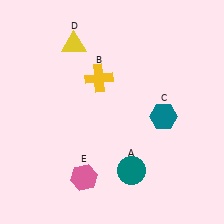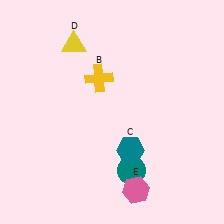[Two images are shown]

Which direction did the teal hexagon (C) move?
The teal hexagon (C) moved down.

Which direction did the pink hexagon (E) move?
The pink hexagon (E) moved right.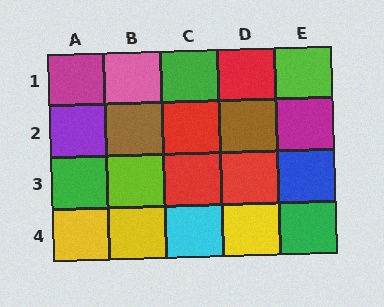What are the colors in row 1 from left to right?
Magenta, pink, green, red, lime.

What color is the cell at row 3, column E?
Blue.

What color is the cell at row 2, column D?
Brown.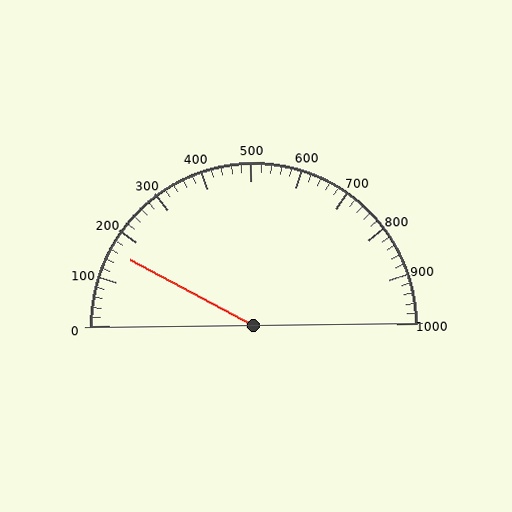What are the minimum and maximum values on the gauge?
The gauge ranges from 0 to 1000.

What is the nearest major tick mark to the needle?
The nearest major tick mark is 200.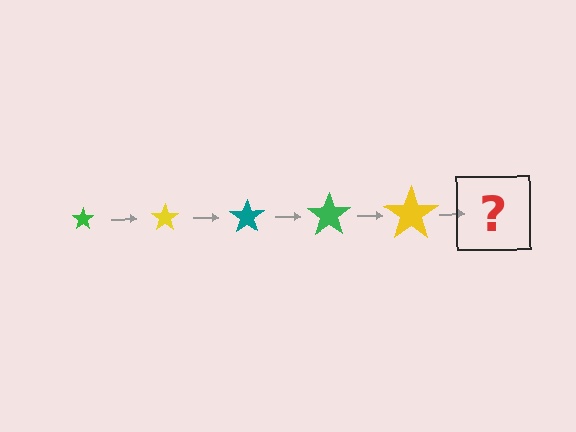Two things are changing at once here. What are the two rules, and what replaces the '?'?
The two rules are that the star grows larger each step and the color cycles through green, yellow, and teal. The '?' should be a teal star, larger than the previous one.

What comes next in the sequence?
The next element should be a teal star, larger than the previous one.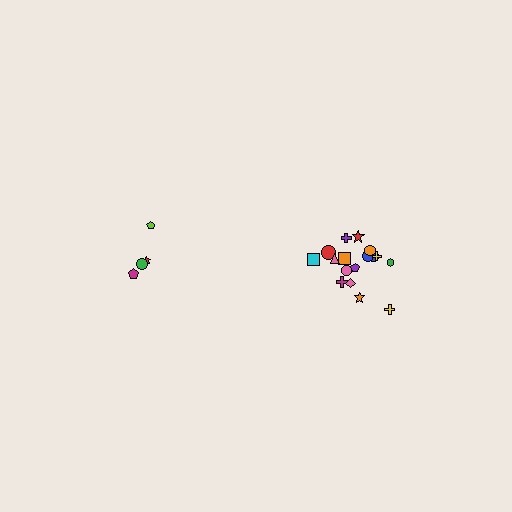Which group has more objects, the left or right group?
The right group.